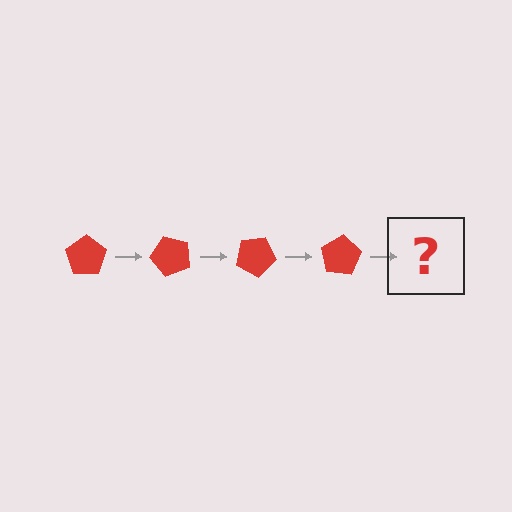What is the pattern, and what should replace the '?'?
The pattern is that the pentagon rotates 50 degrees each step. The '?' should be a red pentagon rotated 200 degrees.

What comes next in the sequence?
The next element should be a red pentagon rotated 200 degrees.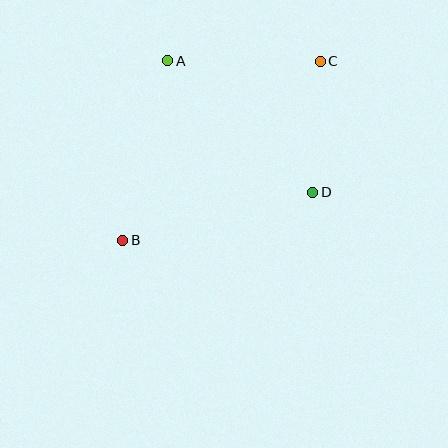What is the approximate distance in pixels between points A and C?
The distance between A and C is approximately 152 pixels.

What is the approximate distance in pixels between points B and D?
The distance between B and D is approximately 196 pixels.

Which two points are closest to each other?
Points C and D are closest to each other.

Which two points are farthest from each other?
Points B and C are farthest from each other.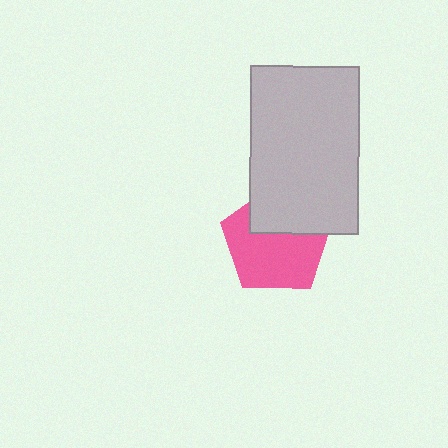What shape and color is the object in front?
The object in front is a light gray rectangle.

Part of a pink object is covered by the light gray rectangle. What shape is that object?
It is a pentagon.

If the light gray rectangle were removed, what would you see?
You would see the complete pink pentagon.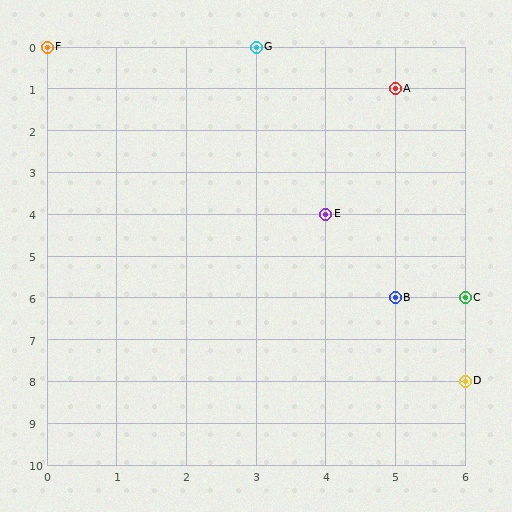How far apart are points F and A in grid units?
Points F and A are 5 columns and 1 row apart (about 5.1 grid units diagonally).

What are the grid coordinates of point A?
Point A is at grid coordinates (5, 1).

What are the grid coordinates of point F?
Point F is at grid coordinates (0, 0).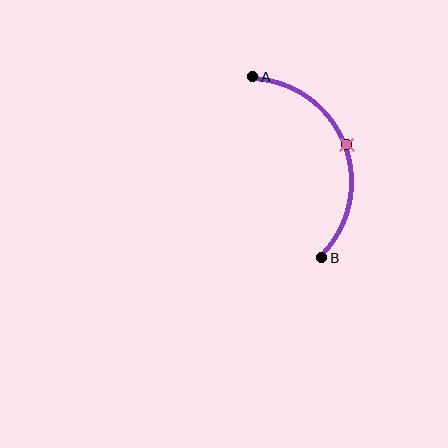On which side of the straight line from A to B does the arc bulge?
The arc bulges to the right of the straight line connecting A and B.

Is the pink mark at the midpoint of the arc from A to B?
Yes. The pink mark lies on the arc at equal arc-length from both A and B — it is the arc midpoint.